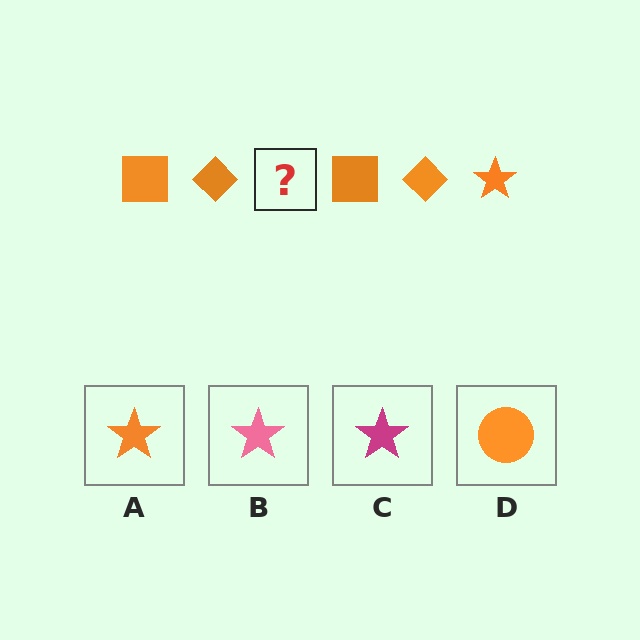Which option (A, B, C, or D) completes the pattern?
A.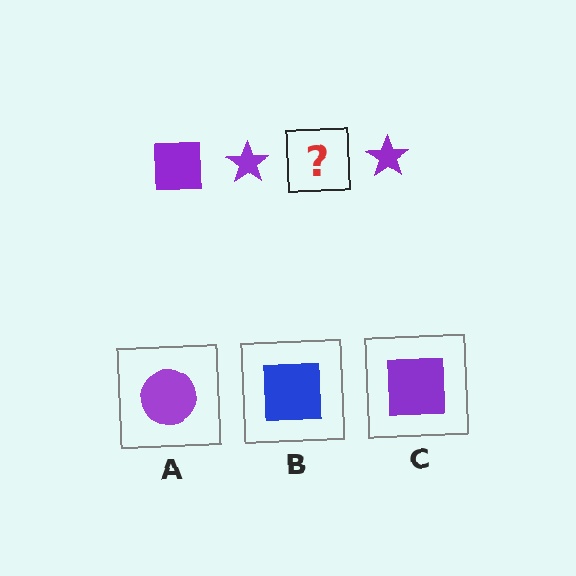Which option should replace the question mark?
Option C.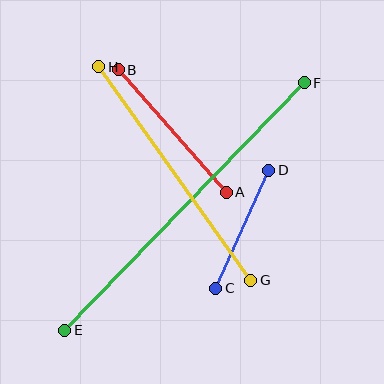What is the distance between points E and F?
The distance is approximately 345 pixels.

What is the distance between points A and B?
The distance is approximately 163 pixels.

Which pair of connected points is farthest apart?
Points E and F are farthest apart.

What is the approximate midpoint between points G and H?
The midpoint is at approximately (175, 173) pixels.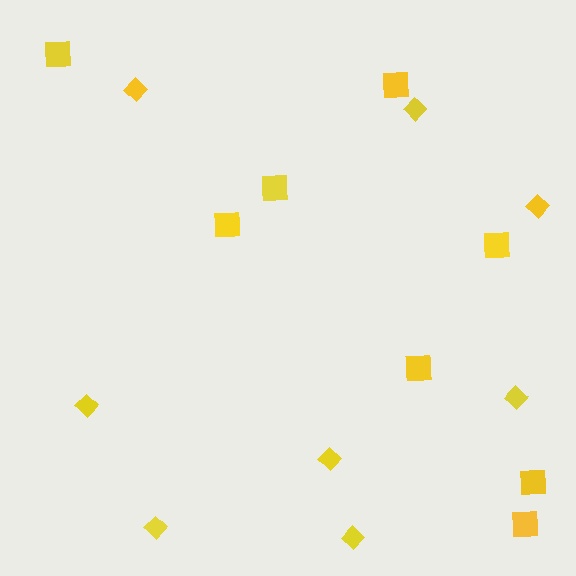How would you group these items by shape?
There are 2 groups: one group of diamonds (8) and one group of squares (8).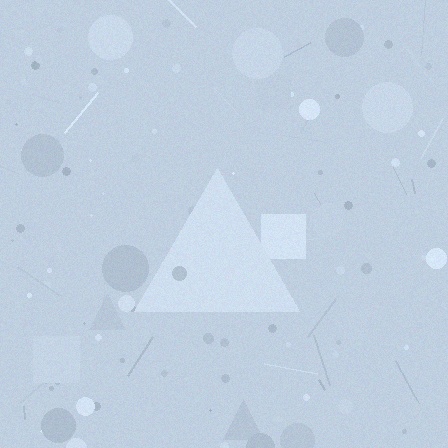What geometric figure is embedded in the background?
A triangle is embedded in the background.